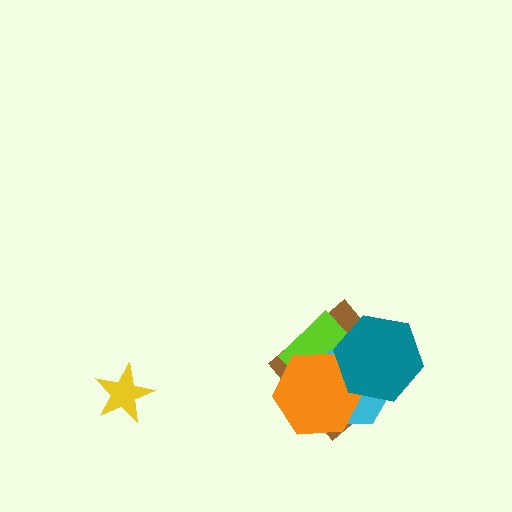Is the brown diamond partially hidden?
Yes, it is partially covered by another shape.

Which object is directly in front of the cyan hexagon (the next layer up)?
The orange hexagon is directly in front of the cyan hexagon.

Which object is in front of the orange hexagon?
The teal hexagon is in front of the orange hexagon.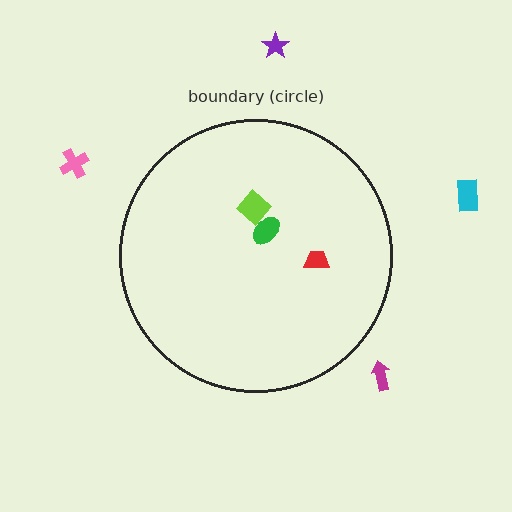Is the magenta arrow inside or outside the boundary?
Outside.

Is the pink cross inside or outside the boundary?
Outside.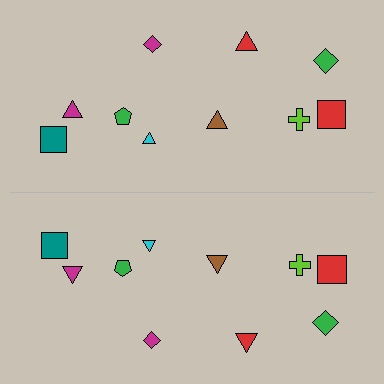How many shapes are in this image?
There are 20 shapes in this image.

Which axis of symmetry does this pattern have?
The pattern has a horizontal axis of symmetry running through the center of the image.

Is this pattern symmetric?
Yes, this pattern has bilateral (reflection) symmetry.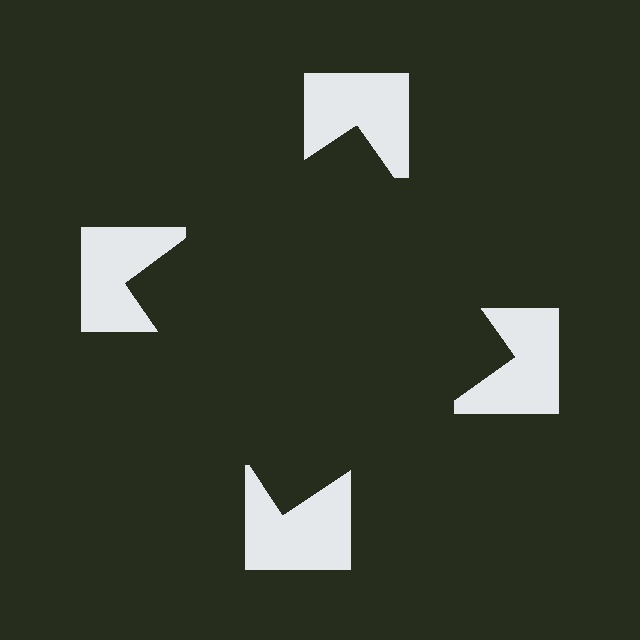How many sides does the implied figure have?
4 sides.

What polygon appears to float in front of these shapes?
An illusory square — its edges are inferred from the aligned wedge cuts in the notched squares, not physically drawn.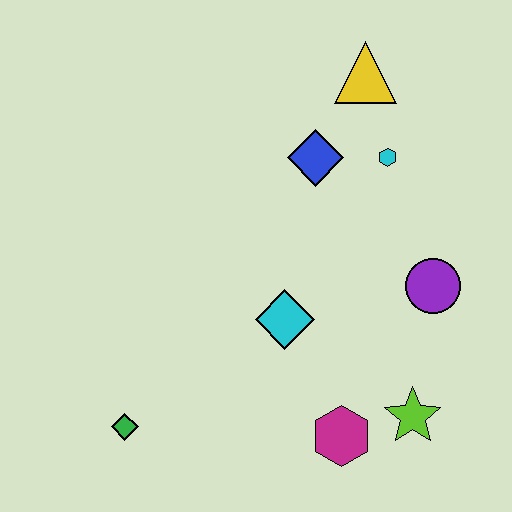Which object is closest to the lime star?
The magenta hexagon is closest to the lime star.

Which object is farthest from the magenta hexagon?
The yellow triangle is farthest from the magenta hexagon.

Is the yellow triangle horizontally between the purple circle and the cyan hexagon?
No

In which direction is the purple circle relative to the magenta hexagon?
The purple circle is above the magenta hexagon.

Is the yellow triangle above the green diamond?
Yes